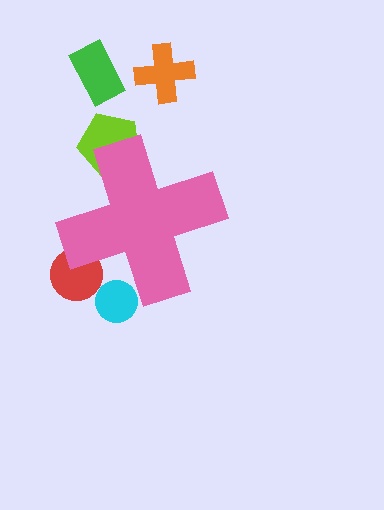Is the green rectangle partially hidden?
No, the green rectangle is fully visible.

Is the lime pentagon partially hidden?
Yes, the lime pentagon is partially hidden behind the pink cross.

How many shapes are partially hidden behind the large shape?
3 shapes are partially hidden.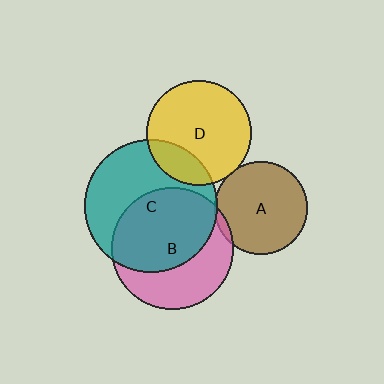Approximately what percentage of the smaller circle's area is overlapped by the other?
Approximately 20%.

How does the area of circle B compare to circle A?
Approximately 1.7 times.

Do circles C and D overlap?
Yes.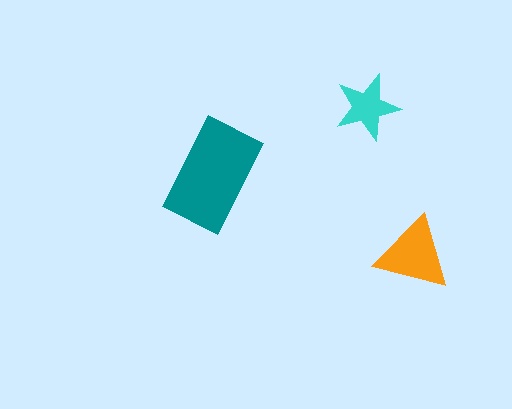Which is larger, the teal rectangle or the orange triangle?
The teal rectangle.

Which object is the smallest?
The cyan star.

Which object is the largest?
The teal rectangle.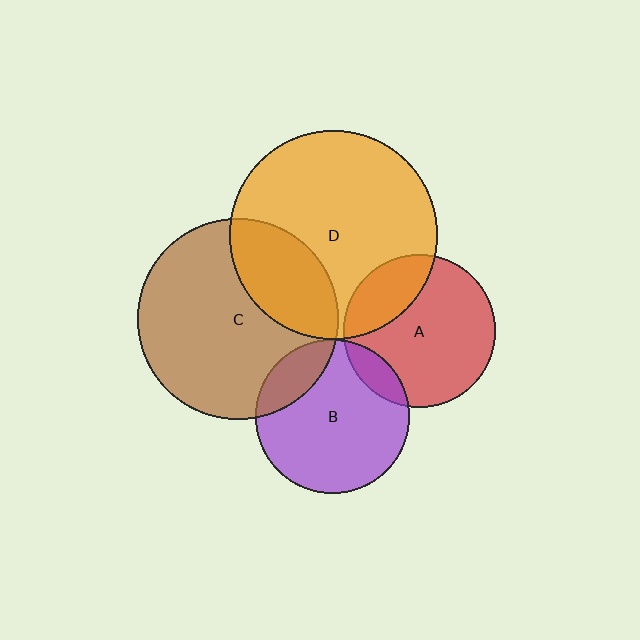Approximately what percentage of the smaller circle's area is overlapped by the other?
Approximately 25%.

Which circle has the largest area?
Circle D (orange).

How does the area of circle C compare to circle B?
Approximately 1.7 times.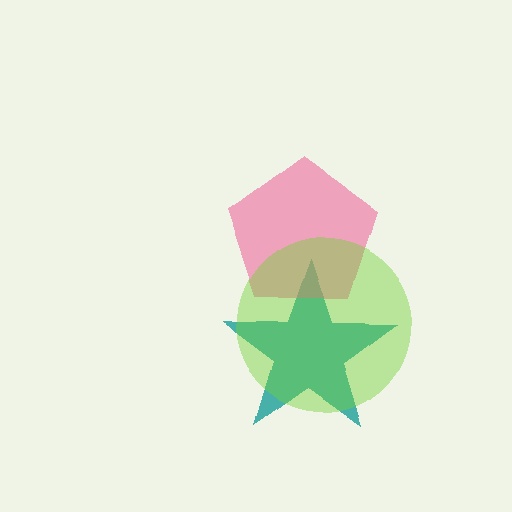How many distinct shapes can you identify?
There are 3 distinct shapes: a teal star, a pink pentagon, a lime circle.